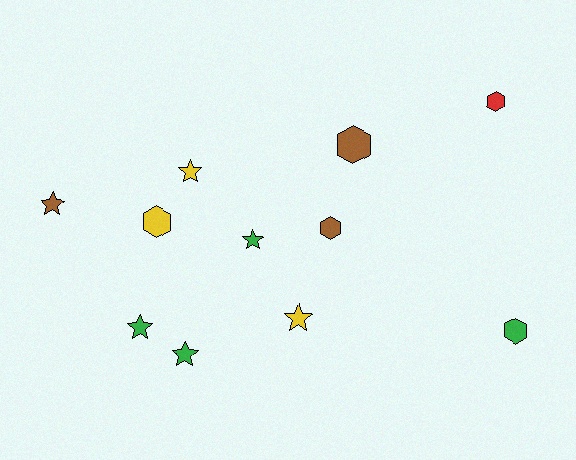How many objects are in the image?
There are 11 objects.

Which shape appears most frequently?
Star, with 6 objects.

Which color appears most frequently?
Green, with 4 objects.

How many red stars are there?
There are no red stars.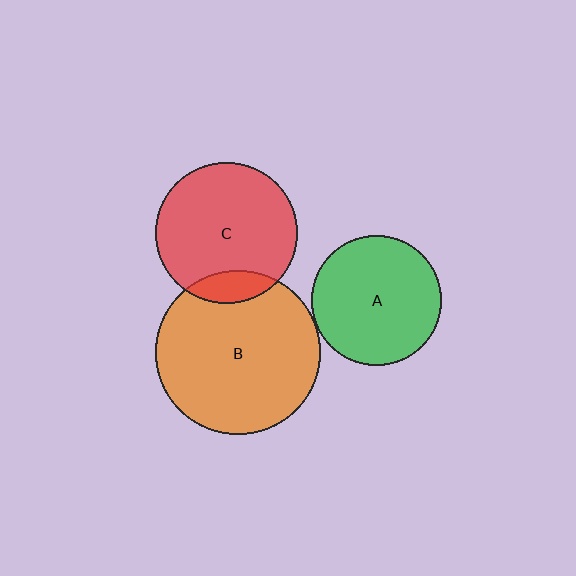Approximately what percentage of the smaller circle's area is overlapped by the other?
Approximately 15%.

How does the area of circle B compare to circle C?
Approximately 1.3 times.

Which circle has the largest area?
Circle B (orange).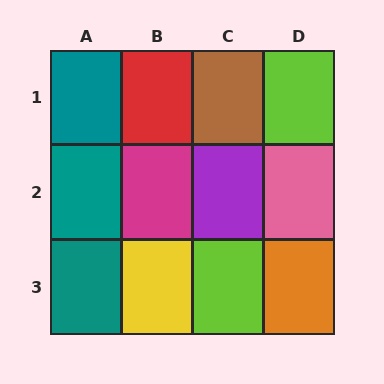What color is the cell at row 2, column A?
Teal.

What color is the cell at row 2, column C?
Purple.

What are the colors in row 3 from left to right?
Teal, yellow, lime, orange.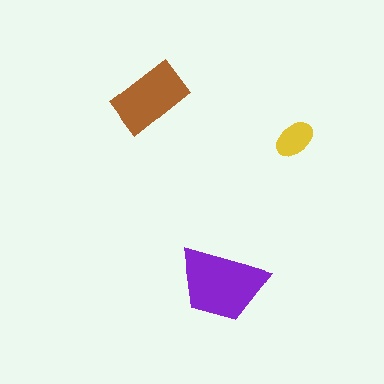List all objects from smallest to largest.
The yellow ellipse, the brown rectangle, the purple trapezoid.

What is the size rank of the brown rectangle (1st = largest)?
2nd.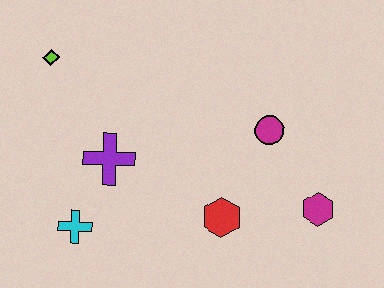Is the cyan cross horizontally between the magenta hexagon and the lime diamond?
Yes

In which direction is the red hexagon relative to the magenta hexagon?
The red hexagon is to the left of the magenta hexagon.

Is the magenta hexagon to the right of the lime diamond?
Yes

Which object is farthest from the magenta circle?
The lime diamond is farthest from the magenta circle.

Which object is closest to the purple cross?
The cyan cross is closest to the purple cross.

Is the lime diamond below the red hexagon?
No